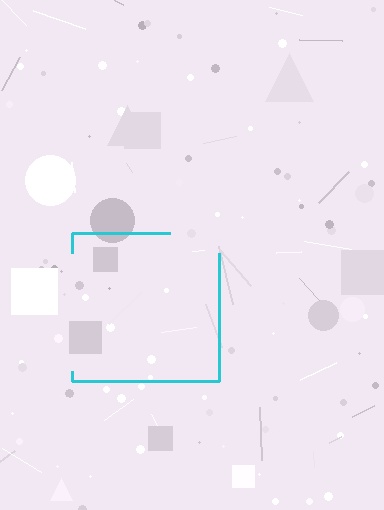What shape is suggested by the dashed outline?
The dashed outline suggests a square.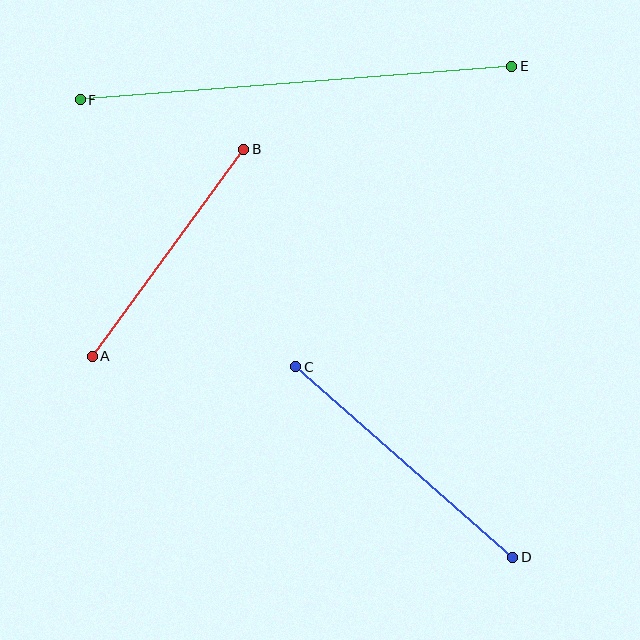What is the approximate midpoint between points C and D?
The midpoint is at approximately (404, 462) pixels.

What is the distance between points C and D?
The distance is approximately 289 pixels.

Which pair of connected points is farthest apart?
Points E and F are farthest apart.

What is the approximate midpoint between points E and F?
The midpoint is at approximately (296, 83) pixels.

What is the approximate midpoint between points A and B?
The midpoint is at approximately (168, 253) pixels.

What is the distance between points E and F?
The distance is approximately 433 pixels.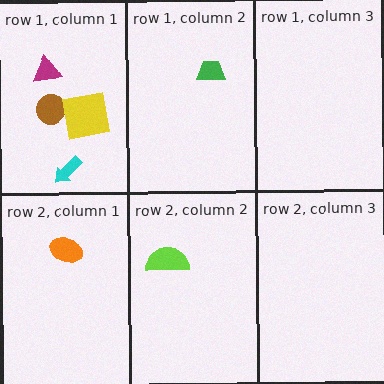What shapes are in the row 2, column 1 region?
The orange ellipse.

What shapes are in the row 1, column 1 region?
The cyan arrow, the brown circle, the yellow square, the magenta triangle.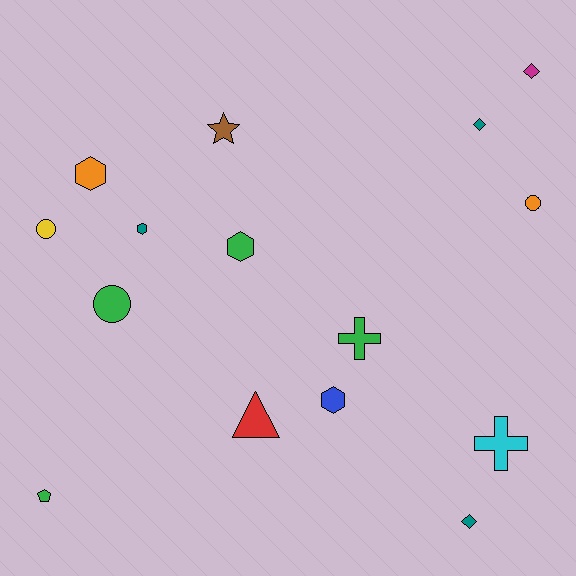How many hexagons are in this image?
There are 4 hexagons.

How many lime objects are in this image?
There are no lime objects.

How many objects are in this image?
There are 15 objects.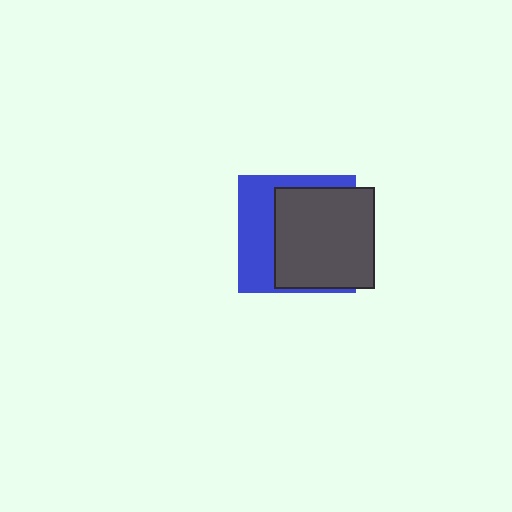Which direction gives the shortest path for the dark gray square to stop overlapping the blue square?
Moving right gives the shortest separation.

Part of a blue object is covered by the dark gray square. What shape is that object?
It is a square.